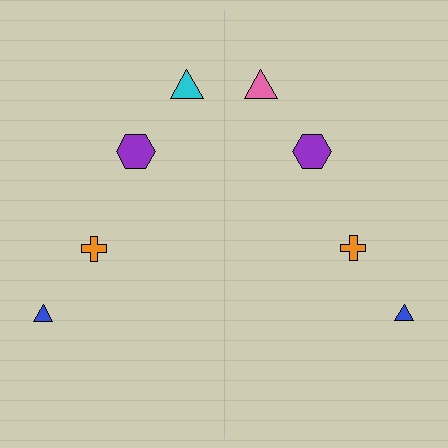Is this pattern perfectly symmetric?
No, the pattern is not perfectly symmetric. The pink triangle on the right side breaks the symmetry — its mirror counterpart is cyan.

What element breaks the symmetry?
The pink triangle on the right side breaks the symmetry — its mirror counterpart is cyan.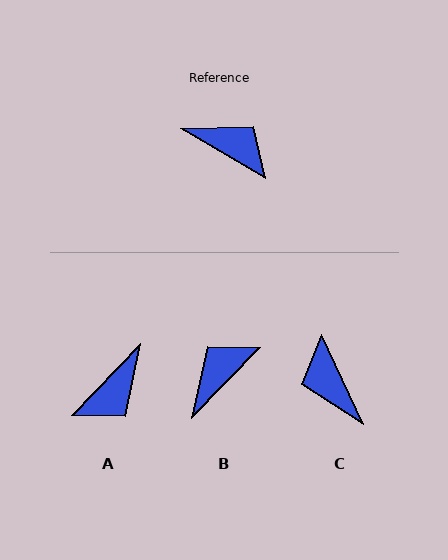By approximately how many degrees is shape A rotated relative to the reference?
Approximately 104 degrees clockwise.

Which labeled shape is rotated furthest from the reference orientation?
C, about 146 degrees away.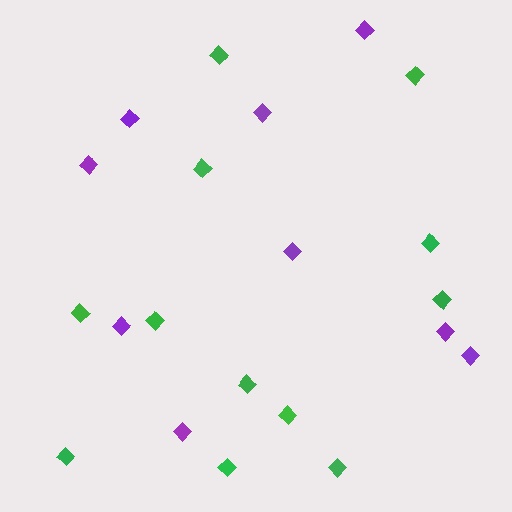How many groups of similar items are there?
There are 2 groups: one group of green diamonds (12) and one group of purple diamonds (9).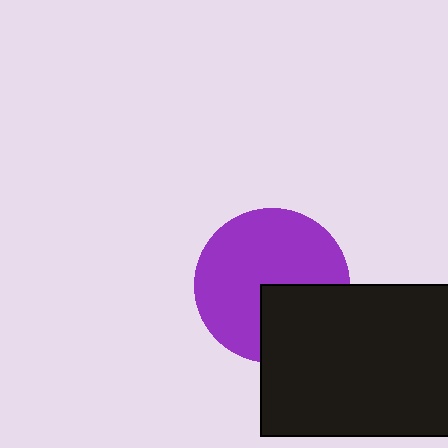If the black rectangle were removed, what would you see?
You would see the complete purple circle.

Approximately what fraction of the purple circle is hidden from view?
Roughly 31% of the purple circle is hidden behind the black rectangle.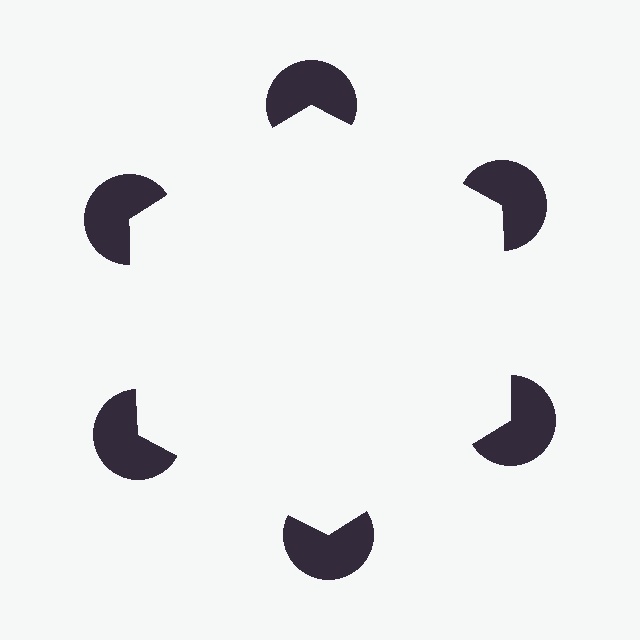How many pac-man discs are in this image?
There are 6 — one at each vertex of the illusory hexagon.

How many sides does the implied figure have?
6 sides.